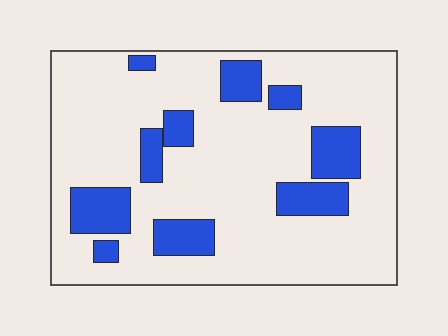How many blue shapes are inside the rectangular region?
10.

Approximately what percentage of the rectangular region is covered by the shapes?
Approximately 20%.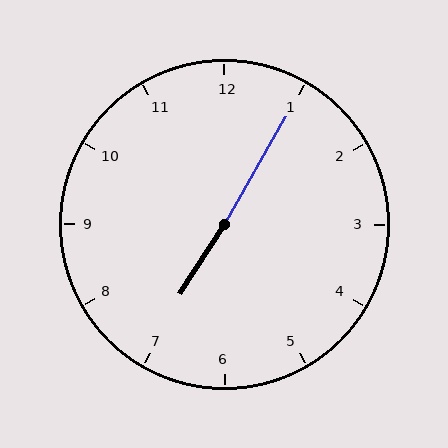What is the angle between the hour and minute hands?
Approximately 178 degrees.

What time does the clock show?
7:05.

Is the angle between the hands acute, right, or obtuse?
It is obtuse.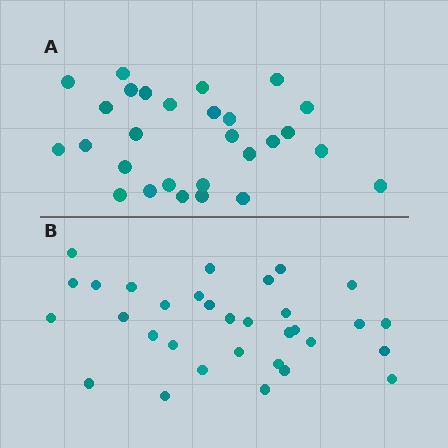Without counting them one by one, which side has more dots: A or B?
Region B (the bottom region) has more dots.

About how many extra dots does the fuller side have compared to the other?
Region B has about 4 more dots than region A.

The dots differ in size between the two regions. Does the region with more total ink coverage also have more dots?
No. Region A has more total ink coverage because its dots are larger, but region B actually contains more individual dots. Total area can be misleading — the number of items is what matters here.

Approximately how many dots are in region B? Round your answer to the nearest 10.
About 30 dots. (The exact count is 32, which rounds to 30.)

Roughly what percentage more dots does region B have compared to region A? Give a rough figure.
About 15% more.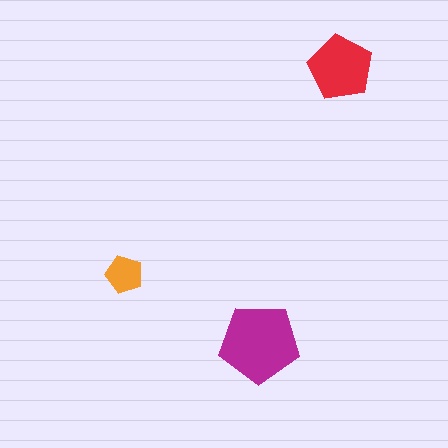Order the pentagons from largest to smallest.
the magenta one, the red one, the orange one.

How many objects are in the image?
There are 3 objects in the image.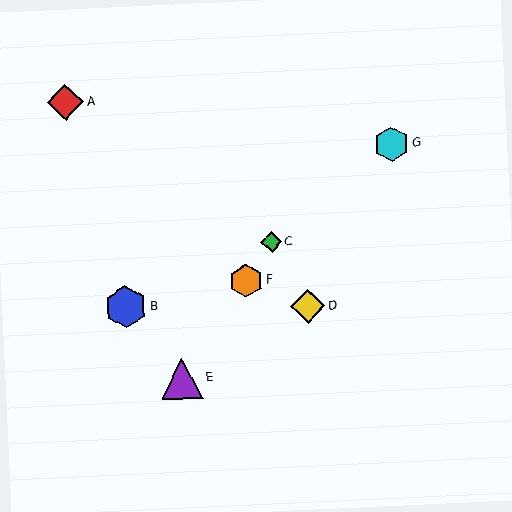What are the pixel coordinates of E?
Object E is at (182, 379).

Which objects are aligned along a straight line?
Objects C, E, F are aligned along a straight line.